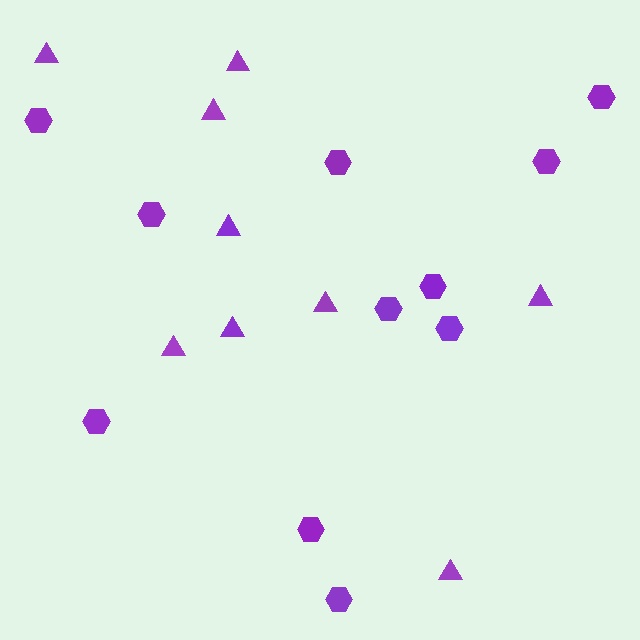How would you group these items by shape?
There are 2 groups: one group of triangles (9) and one group of hexagons (11).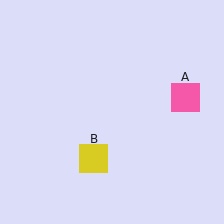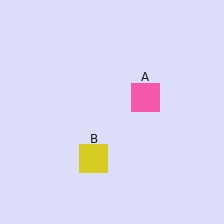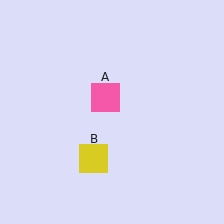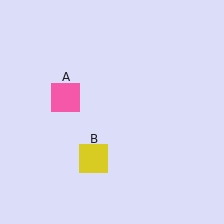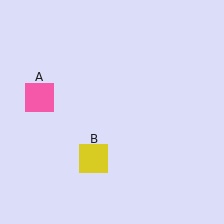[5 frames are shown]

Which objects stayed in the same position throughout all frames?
Yellow square (object B) remained stationary.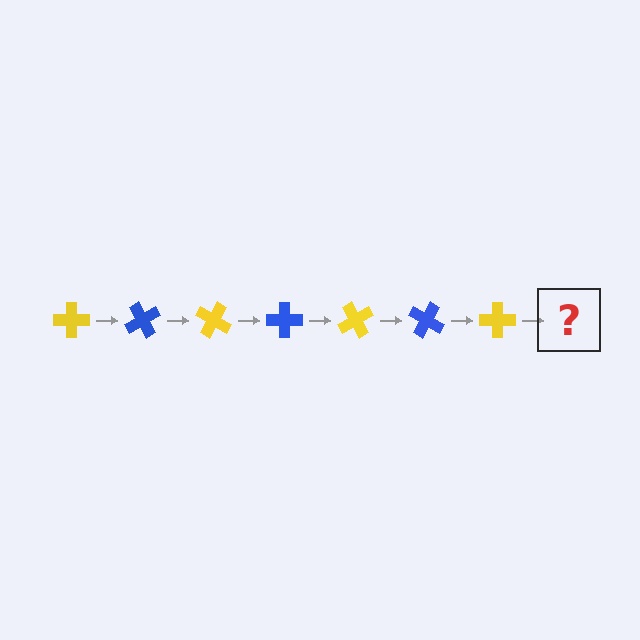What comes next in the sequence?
The next element should be a blue cross, rotated 420 degrees from the start.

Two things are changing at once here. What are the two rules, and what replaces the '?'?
The two rules are that it rotates 60 degrees each step and the color cycles through yellow and blue. The '?' should be a blue cross, rotated 420 degrees from the start.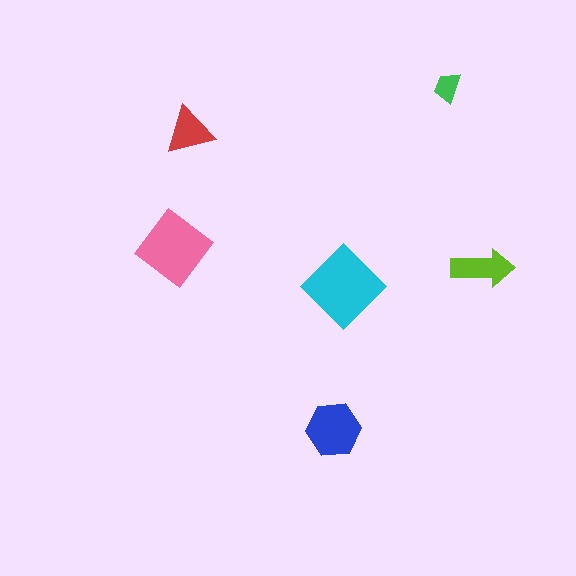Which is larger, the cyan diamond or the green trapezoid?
The cyan diamond.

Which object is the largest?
The cyan diamond.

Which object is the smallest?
The green trapezoid.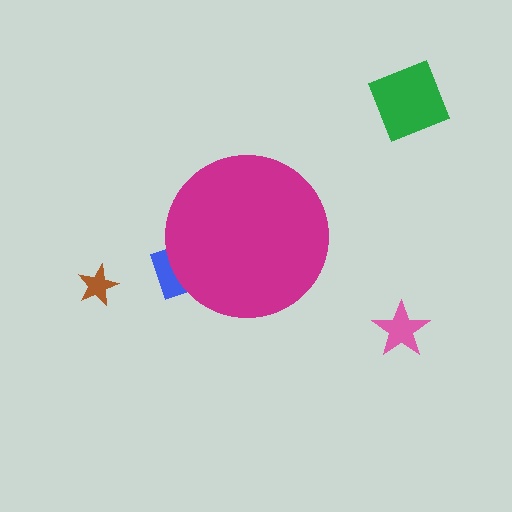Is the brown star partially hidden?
No, the brown star is fully visible.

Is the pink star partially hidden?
No, the pink star is fully visible.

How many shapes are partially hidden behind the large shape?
1 shape is partially hidden.